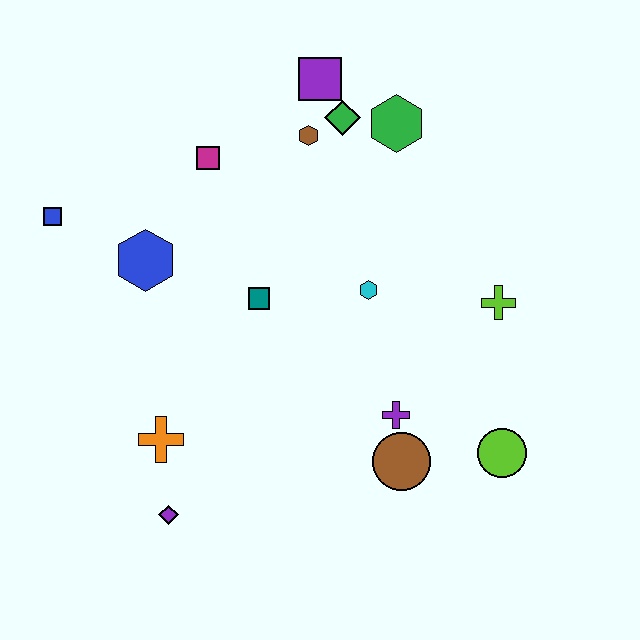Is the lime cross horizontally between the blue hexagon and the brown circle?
No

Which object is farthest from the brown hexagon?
The purple diamond is farthest from the brown hexagon.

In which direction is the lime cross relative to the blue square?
The lime cross is to the right of the blue square.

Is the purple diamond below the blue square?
Yes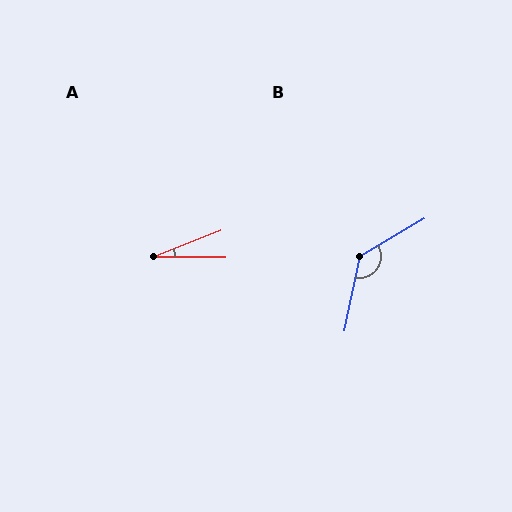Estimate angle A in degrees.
Approximately 22 degrees.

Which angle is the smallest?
A, at approximately 22 degrees.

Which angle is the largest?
B, at approximately 132 degrees.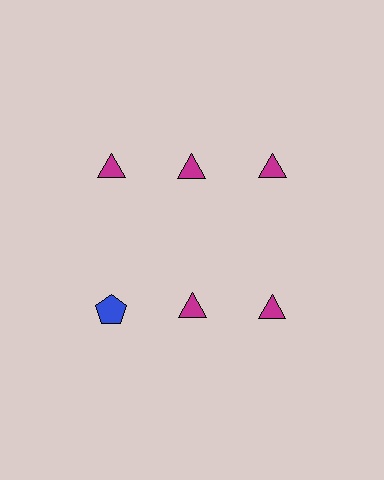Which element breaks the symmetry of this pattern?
The blue pentagon in the second row, leftmost column breaks the symmetry. All other shapes are magenta triangles.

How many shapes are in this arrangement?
There are 6 shapes arranged in a grid pattern.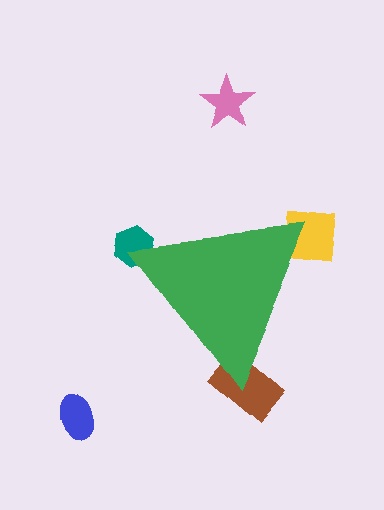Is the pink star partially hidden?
No, the pink star is fully visible.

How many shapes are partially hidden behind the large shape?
3 shapes are partially hidden.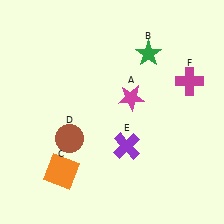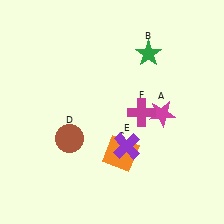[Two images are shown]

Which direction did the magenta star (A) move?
The magenta star (A) moved right.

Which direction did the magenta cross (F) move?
The magenta cross (F) moved left.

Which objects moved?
The objects that moved are: the magenta star (A), the orange square (C), the magenta cross (F).